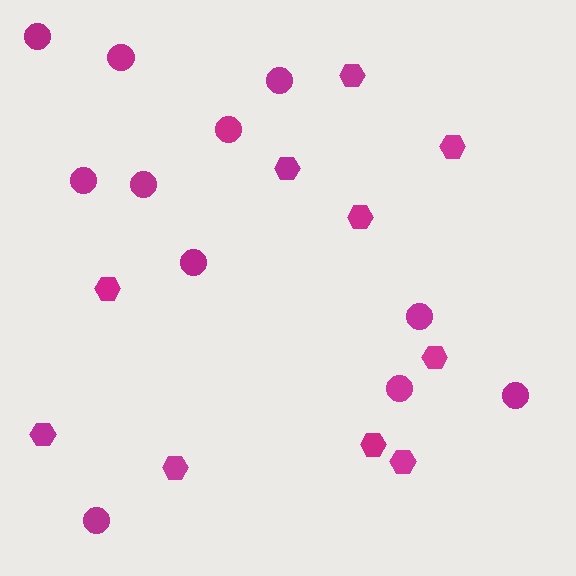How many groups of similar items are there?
There are 2 groups: one group of hexagons (10) and one group of circles (11).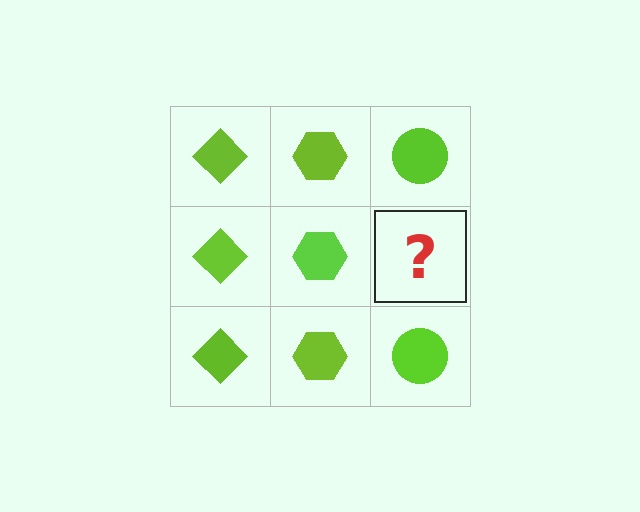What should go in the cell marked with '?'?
The missing cell should contain a lime circle.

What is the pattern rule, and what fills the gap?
The rule is that each column has a consistent shape. The gap should be filled with a lime circle.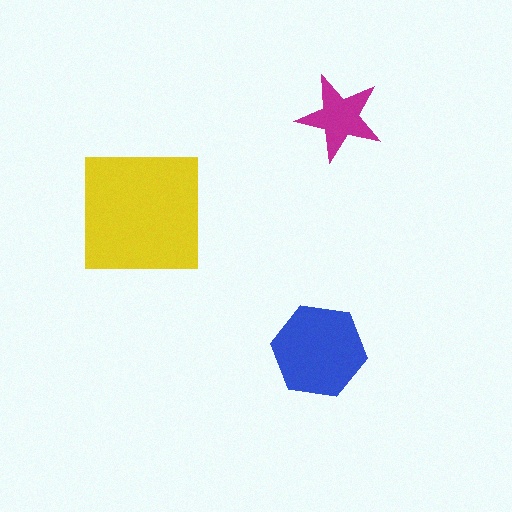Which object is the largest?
The yellow square.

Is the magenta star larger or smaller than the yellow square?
Smaller.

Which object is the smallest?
The magenta star.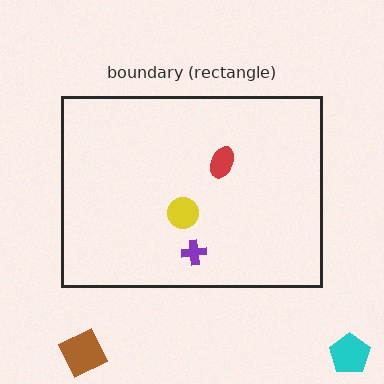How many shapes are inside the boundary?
3 inside, 2 outside.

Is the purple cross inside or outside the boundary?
Inside.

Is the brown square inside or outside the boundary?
Outside.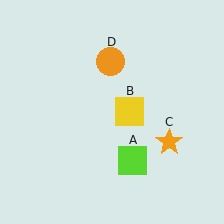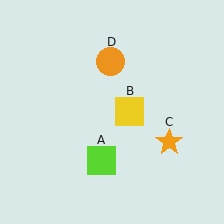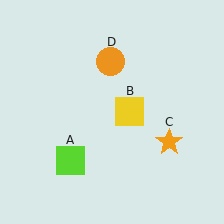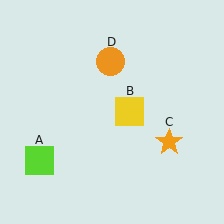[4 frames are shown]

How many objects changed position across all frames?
1 object changed position: lime square (object A).